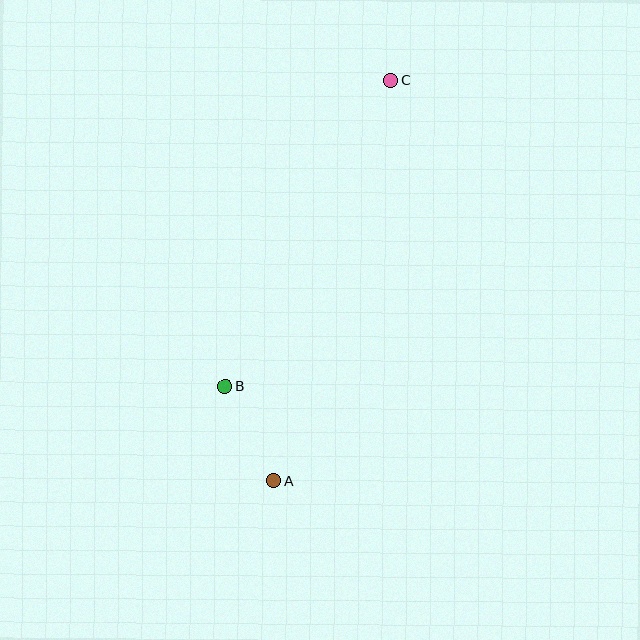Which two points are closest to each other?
Points A and B are closest to each other.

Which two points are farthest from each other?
Points A and C are farthest from each other.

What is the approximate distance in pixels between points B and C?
The distance between B and C is approximately 348 pixels.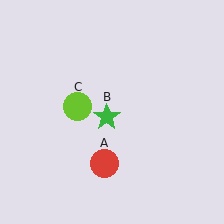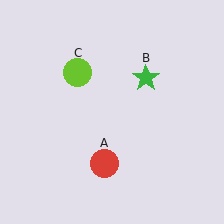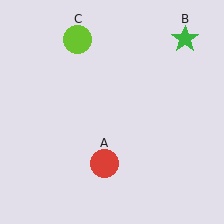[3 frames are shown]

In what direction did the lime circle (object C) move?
The lime circle (object C) moved up.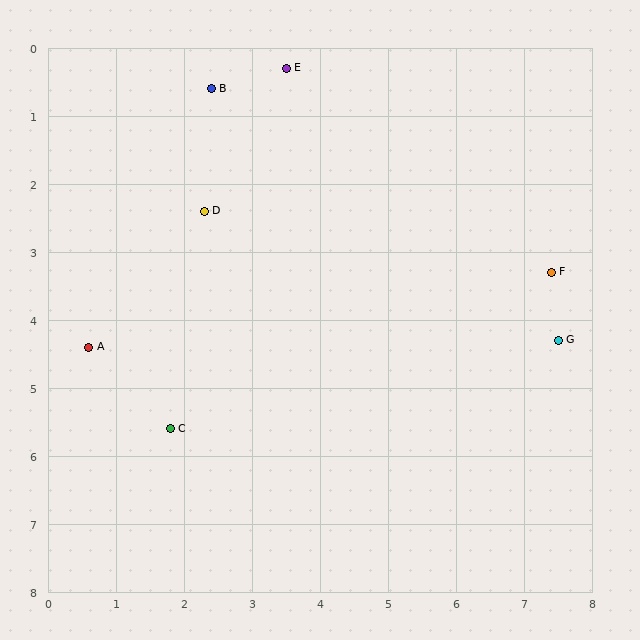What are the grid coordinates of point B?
Point B is at approximately (2.4, 0.6).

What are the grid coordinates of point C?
Point C is at approximately (1.8, 5.6).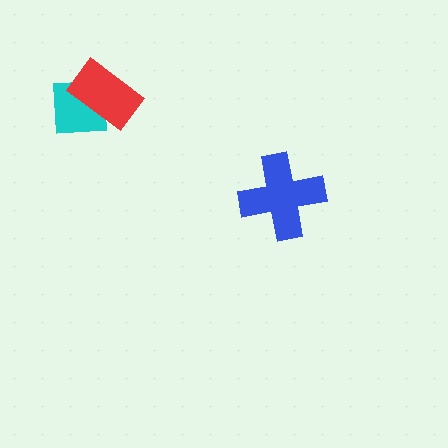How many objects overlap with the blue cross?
0 objects overlap with the blue cross.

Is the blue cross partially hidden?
No, no other shape covers it.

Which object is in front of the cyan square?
The red rectangle is in front of the cyan square.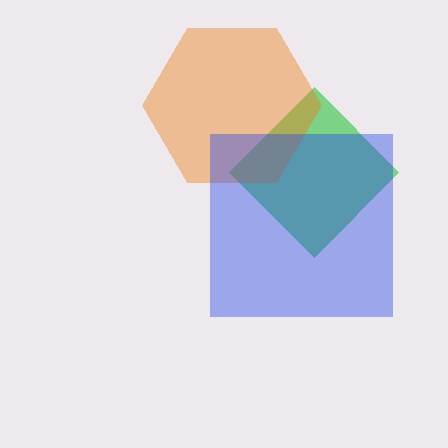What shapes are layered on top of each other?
The layered shapes are: a green diamond, an orange hexagon, a blue square.